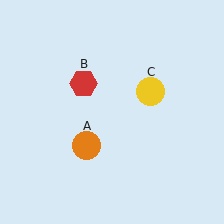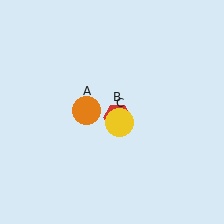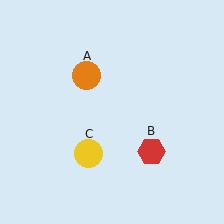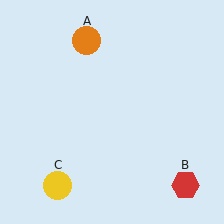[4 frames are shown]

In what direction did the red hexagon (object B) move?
The red hexagon (object B) moved down and to the right.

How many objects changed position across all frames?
3 objects changed position: orange circle (object A), red hexagon (object B), yellow circle (object C).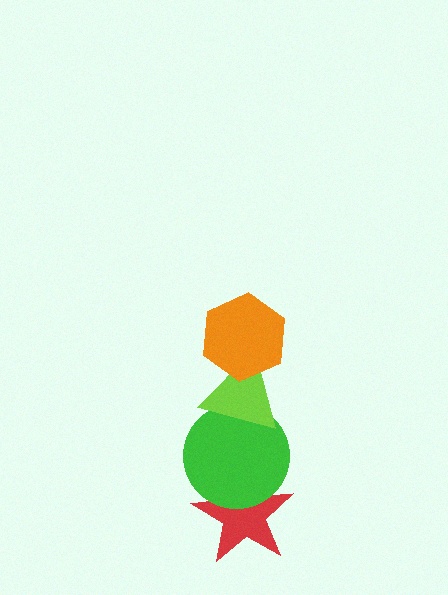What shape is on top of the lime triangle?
The orange hexagon is on top of the lime triangle.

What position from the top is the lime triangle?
The lime triangle is 2nd from the top.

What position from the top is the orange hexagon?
The orange hexagon is 1st from the top.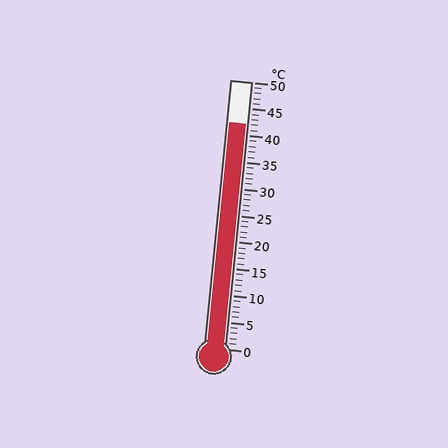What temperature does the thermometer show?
The thermometer shows approximately 42°C.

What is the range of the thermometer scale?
The thermometer scale ranges from 0°C to 50°C.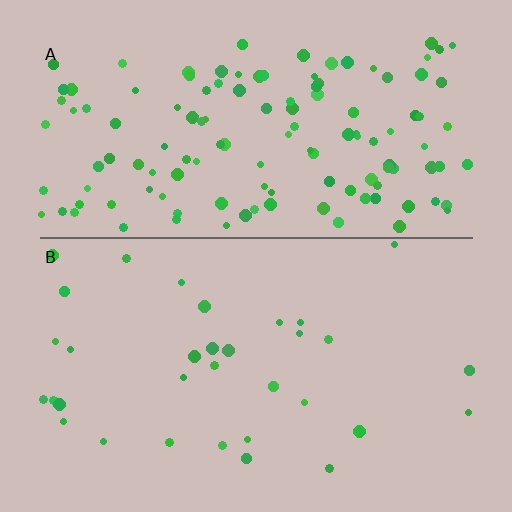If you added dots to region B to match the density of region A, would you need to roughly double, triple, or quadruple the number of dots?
Approximately quadruple.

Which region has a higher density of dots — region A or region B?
A (the top).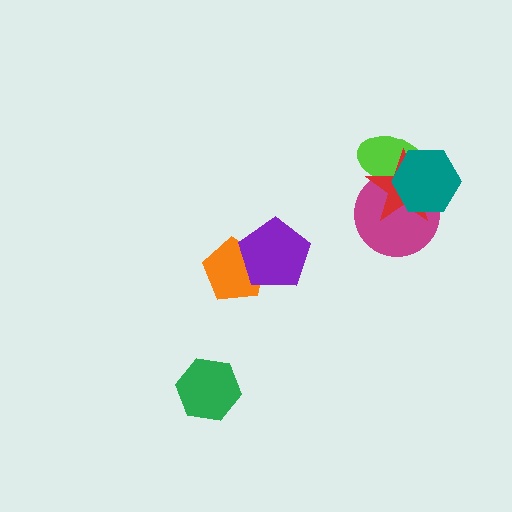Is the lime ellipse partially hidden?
Yes, it is partially covered by another shape.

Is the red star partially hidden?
Yes, it is partially covered by another shape.